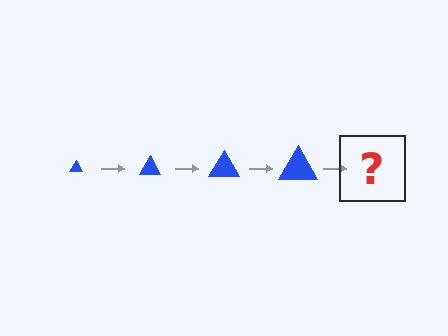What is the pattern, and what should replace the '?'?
The pattern is that the triangle gets progressively larger each step. The '?' should be a blue triangle, larger than the previous one.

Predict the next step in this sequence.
The next step is a blue triangle, larger than the previous one.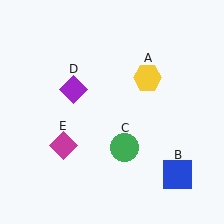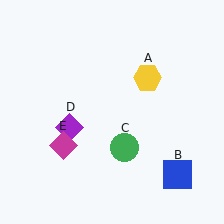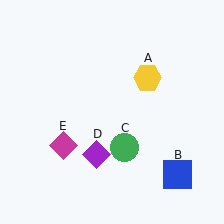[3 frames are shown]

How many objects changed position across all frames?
1 object changed position: purple diamond (object D).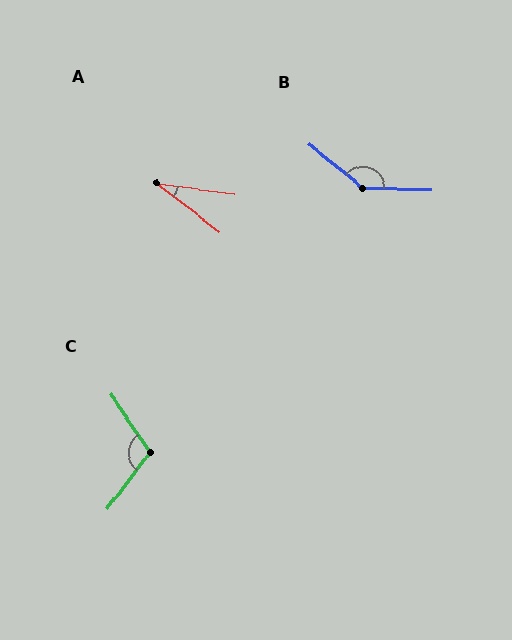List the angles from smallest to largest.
A (30°), C (109°), B (143°).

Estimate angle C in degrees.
Approximately 109 degrees.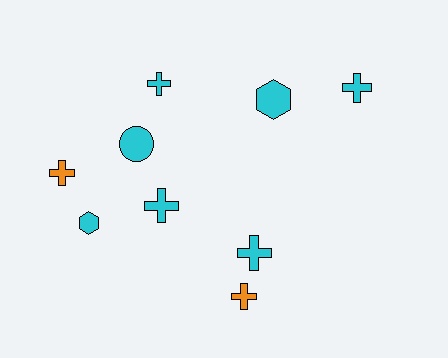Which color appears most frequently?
Cyan, with 7 objects.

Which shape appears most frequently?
Cross, with 6 objects.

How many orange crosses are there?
There are 2 orange crosses.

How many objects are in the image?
There are 9 objects.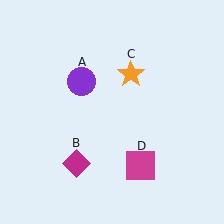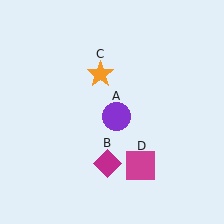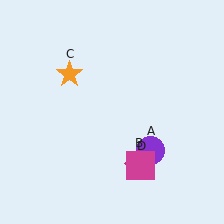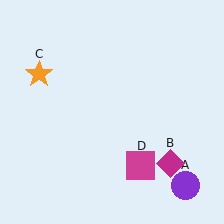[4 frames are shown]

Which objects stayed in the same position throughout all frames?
Magenta square (object D) remained stationary.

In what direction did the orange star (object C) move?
The orange star (object C) moved left.